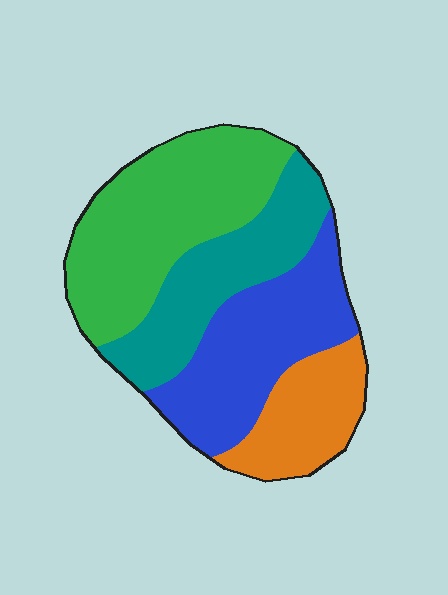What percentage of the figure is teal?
Teal takes up less than a quarter of the figure.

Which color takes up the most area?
Green, at roughly 35%.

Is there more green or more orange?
Green.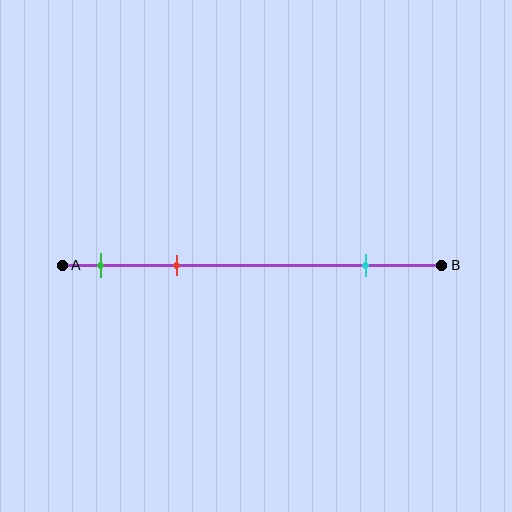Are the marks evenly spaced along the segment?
No, the marks are not evenly spaced.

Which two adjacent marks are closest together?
The green and red marks are the closest adjacent pair.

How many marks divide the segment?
There are 3 marks dividing the segment.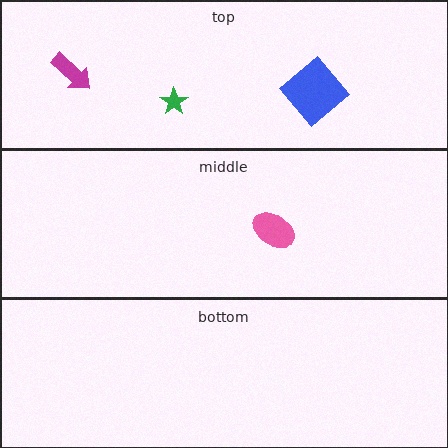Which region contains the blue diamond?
The top region.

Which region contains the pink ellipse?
The middle region.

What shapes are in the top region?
The magenta arrow, the green star, the blue diamond.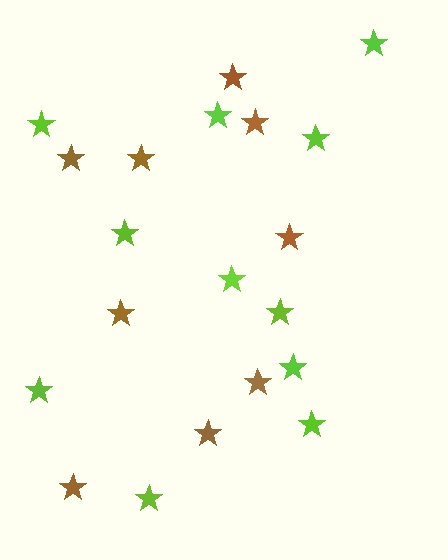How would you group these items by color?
There are 2 groups: one group of brown stars (9) and one group of lime stars (11).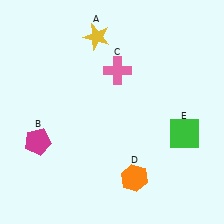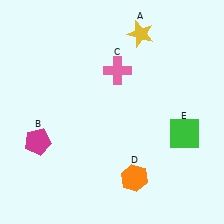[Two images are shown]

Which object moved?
The yellow star (A) moved right.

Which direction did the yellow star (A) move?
The yellow star (A) moved right.